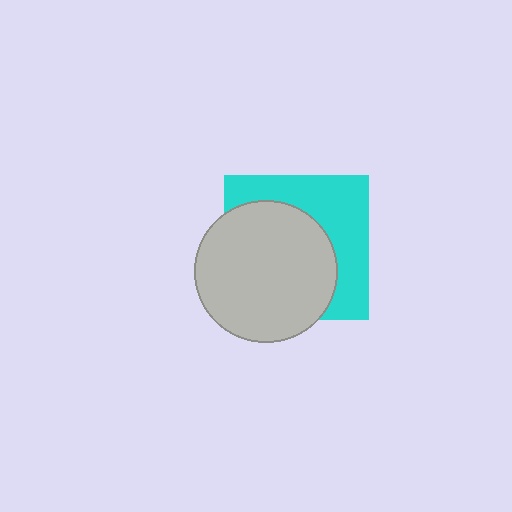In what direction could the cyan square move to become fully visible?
The cyan square could move toward the upper-right. That would shift it out from behind the light gray circle entirely.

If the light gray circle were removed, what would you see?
You would see the complete cyan square.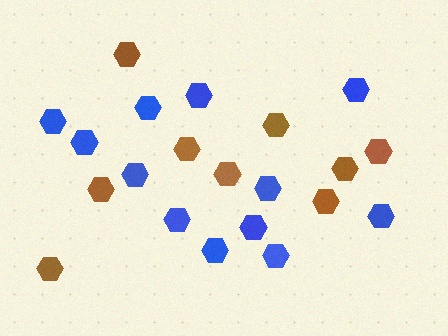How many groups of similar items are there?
There are 2 groups: one group of blue hexagons (12) and one group of brown hexagons (9).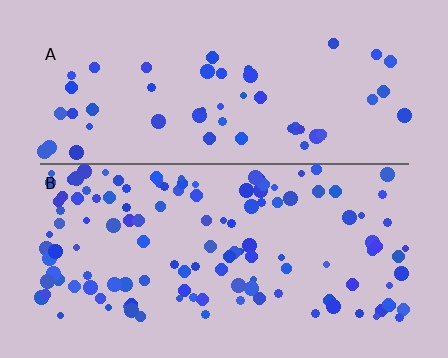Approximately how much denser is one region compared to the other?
Approximately 2.4× — region B over region A.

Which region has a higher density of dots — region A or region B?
B (the bottom).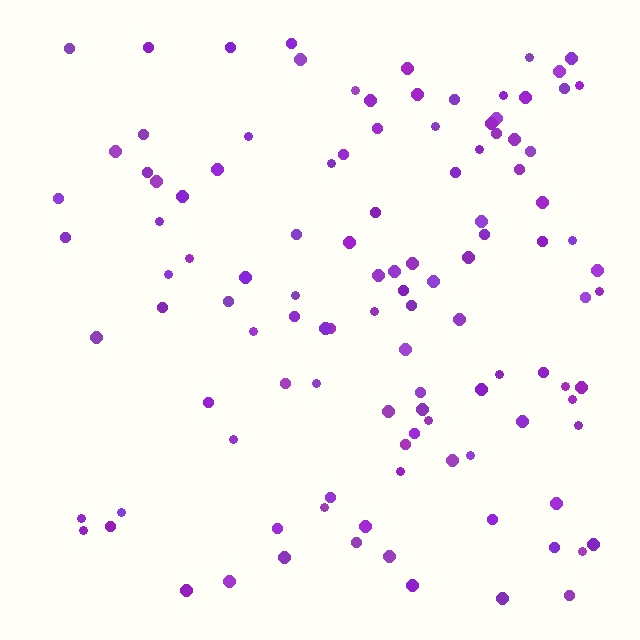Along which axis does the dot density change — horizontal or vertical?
Horizontal.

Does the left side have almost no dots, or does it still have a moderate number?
Still a moderate number, just noticeably fewer than the right.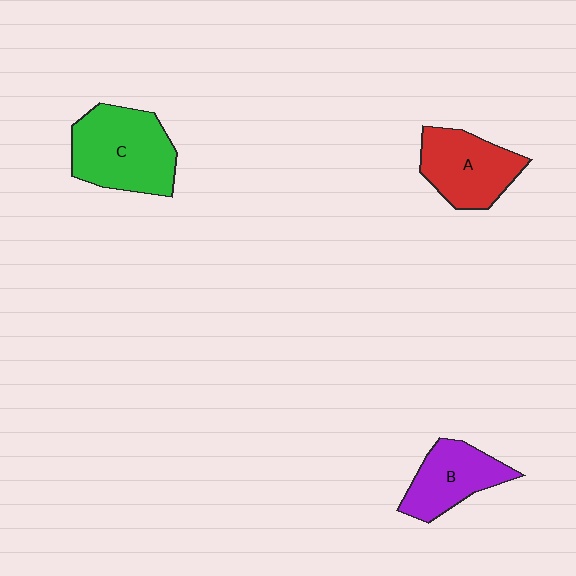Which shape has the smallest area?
Shape B (purple).